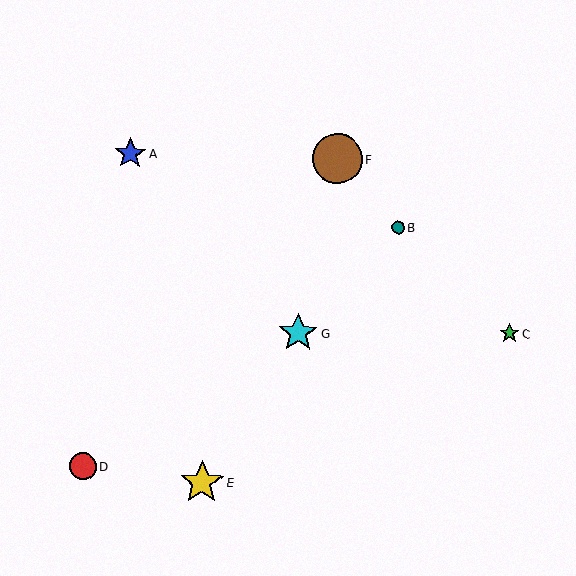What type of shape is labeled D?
Shape D is a red circle.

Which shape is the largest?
The brown circle (labeled F) is the largest.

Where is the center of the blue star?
The center of the blue star is at (130, 153).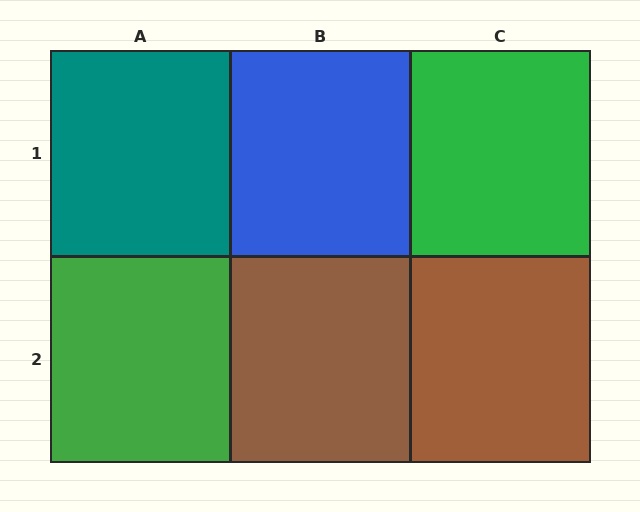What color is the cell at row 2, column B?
Brown.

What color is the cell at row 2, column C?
Brown.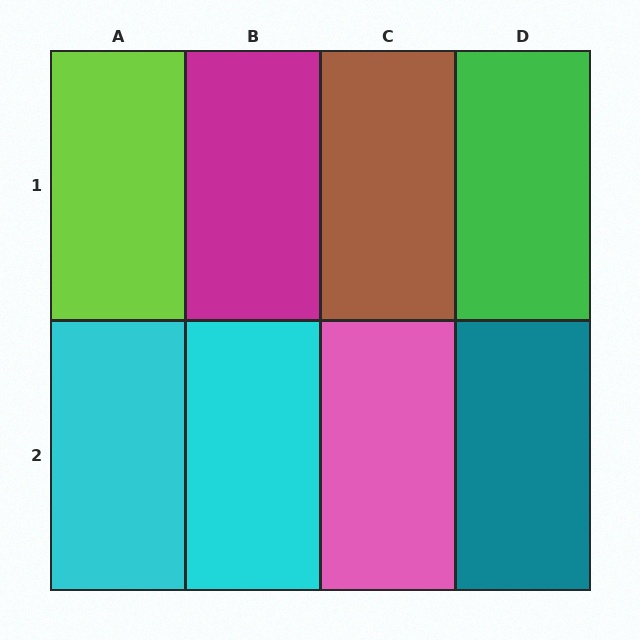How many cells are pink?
1 cell is pink.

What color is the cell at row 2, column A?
Cyan.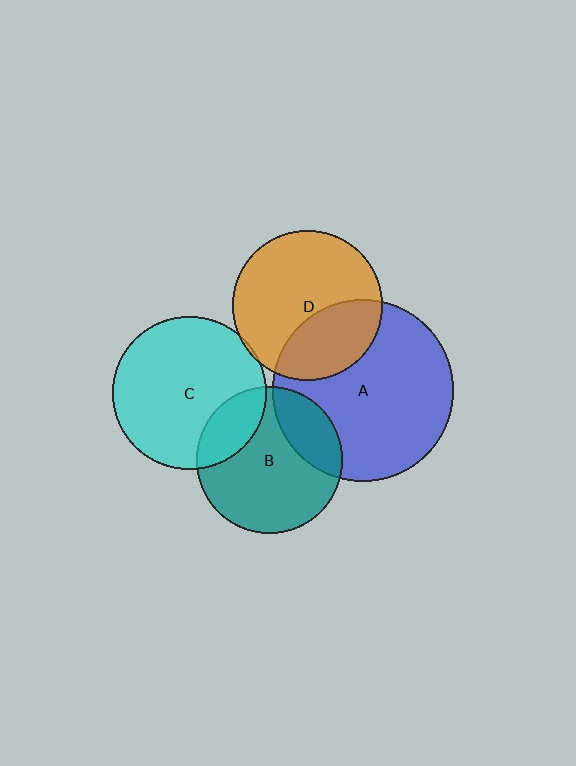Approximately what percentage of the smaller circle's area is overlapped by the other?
Approximately 5%.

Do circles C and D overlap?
Yes.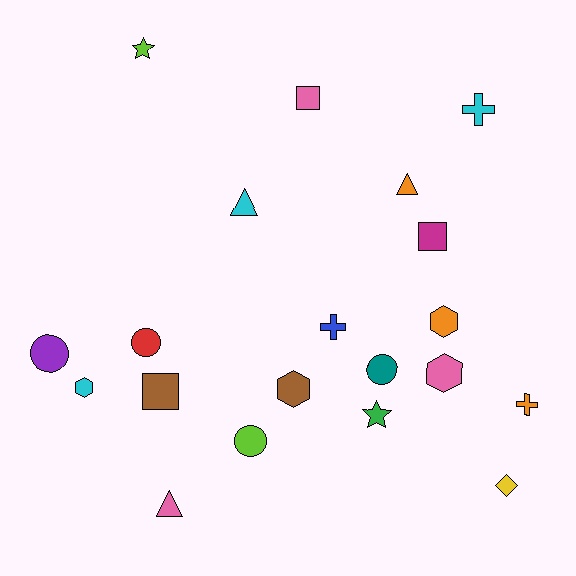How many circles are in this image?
There are 4 circles.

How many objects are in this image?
There are 20 objects.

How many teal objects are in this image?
There is 1 teal object.